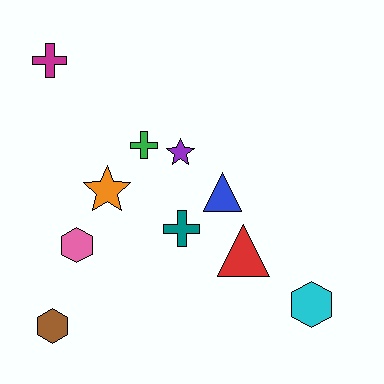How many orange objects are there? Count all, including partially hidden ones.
There is 1 orange object.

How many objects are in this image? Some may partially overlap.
There are 10 objects.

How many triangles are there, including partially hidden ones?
There are 2 triangles.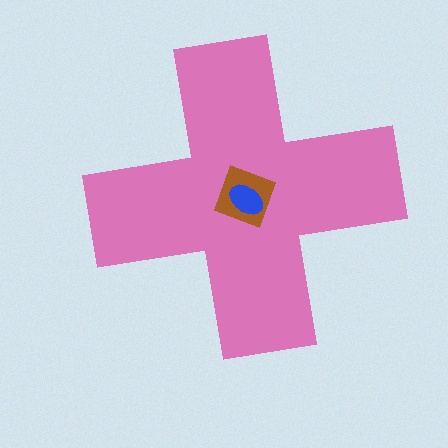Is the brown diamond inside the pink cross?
Yes.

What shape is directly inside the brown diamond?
The blue ellipse.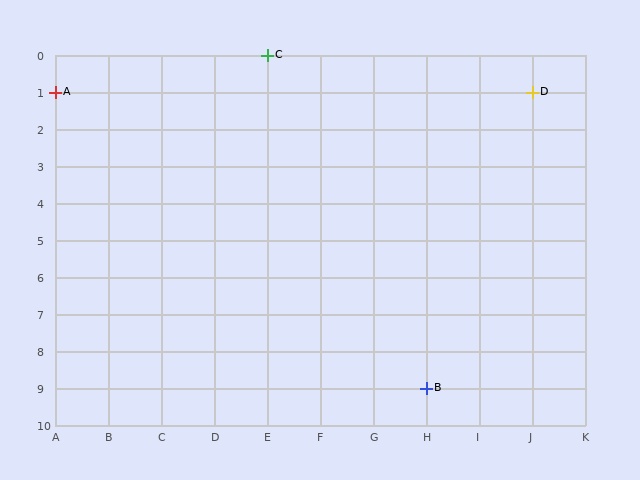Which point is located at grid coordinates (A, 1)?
Point A is at (A, 1).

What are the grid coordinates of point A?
Point A is at grid coordinates (A, 1).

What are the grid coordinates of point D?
Point D is at grid coordinates (J, 1).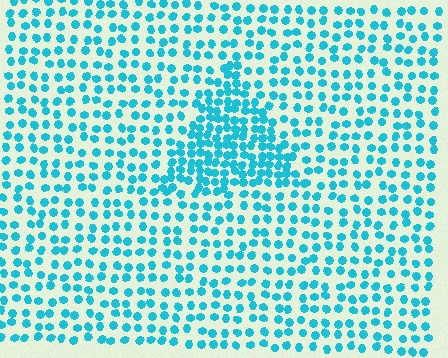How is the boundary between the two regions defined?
The boundary is defined by a change in element density (approximately 2.0x ratio). All elements are the same color, size, and shape.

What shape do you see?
I see a triangle.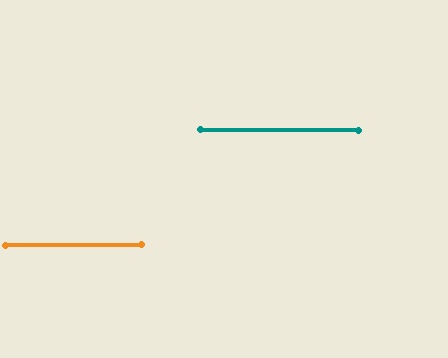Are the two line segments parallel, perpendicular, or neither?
Parallel — their directions differ by only 0.6°.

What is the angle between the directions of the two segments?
Approximately 1 degree.